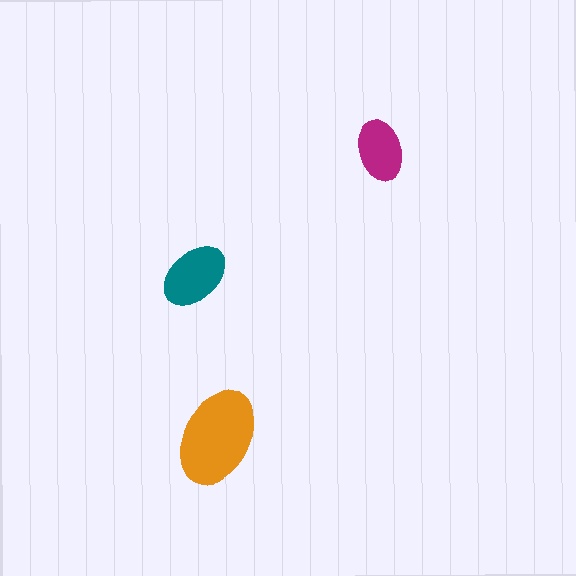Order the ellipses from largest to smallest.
the orange one, the teal one, the magenta one.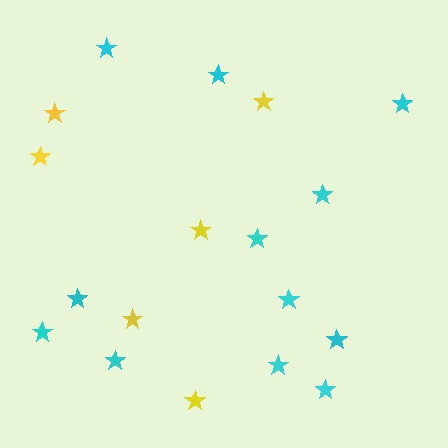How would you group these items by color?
There are 2 groups: one group of yellow stars (6) and one group of cyan stars (12).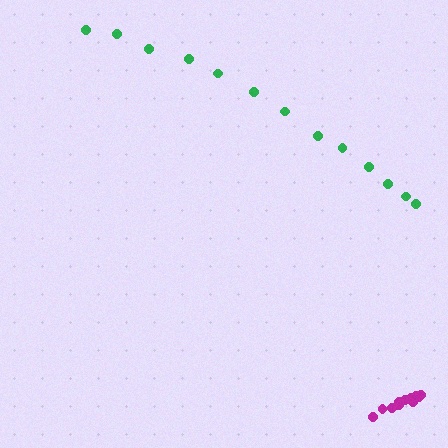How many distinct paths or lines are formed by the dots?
There are 2 distinct paths.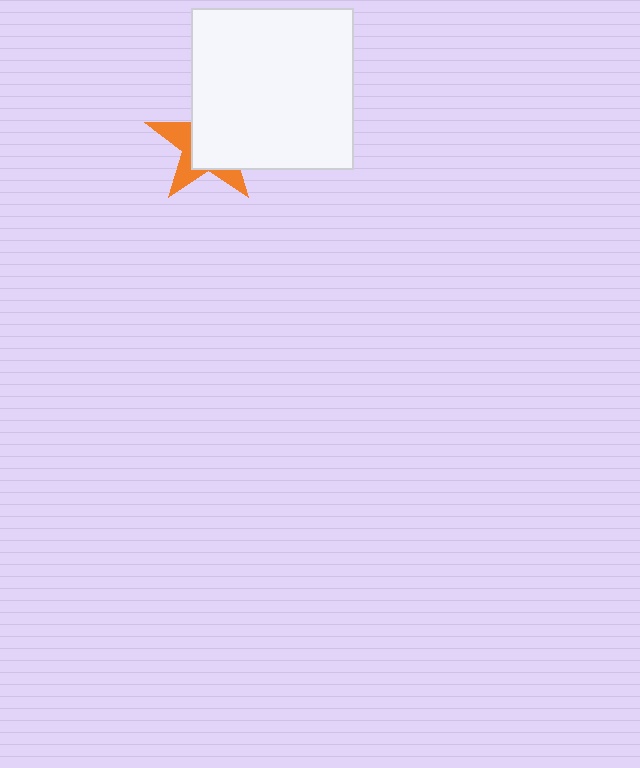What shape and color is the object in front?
The object in front is a white square.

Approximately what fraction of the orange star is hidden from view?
Roughly 63% of the orange star is hidden behind the white square.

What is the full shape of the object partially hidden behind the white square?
The partially hidden object is an orange star.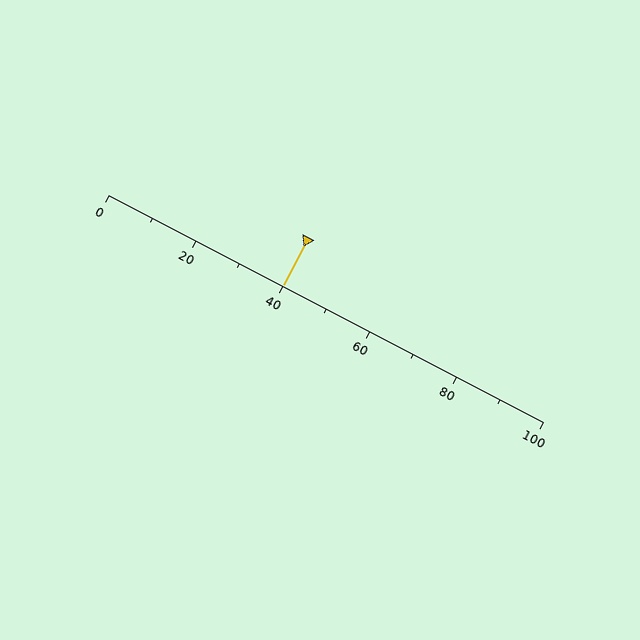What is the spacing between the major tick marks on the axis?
The major ticks are spaced 20 apart.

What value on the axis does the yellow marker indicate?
The marker indicates approximately 40.